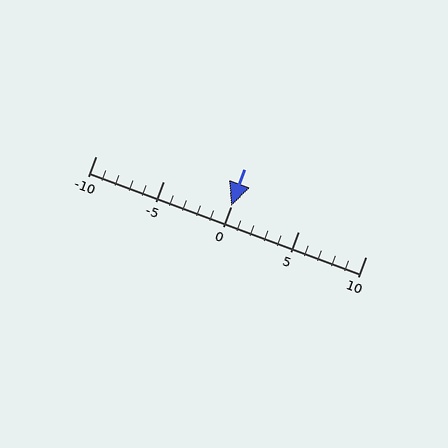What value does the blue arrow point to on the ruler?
The blue arrow points to approximately 0.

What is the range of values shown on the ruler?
The ruler shows values from -10 to 10.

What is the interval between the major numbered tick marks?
The major tick marks are spaced 5 units apart.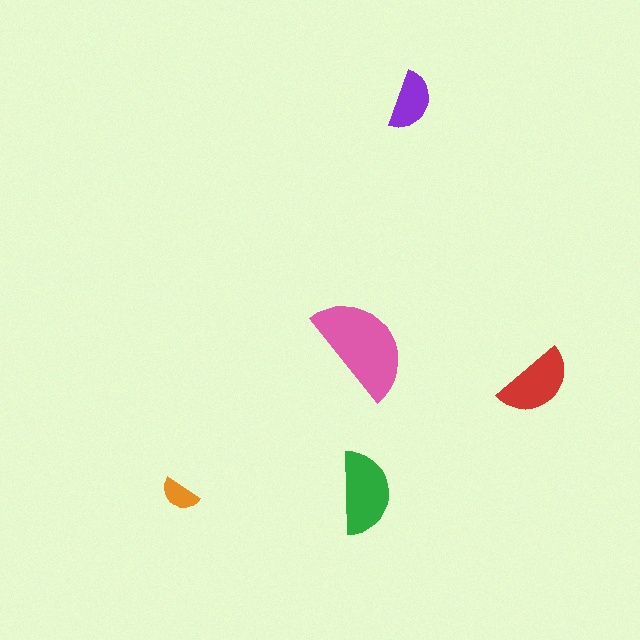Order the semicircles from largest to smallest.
the pink one, the green one, the red one, the purple one, the orange one.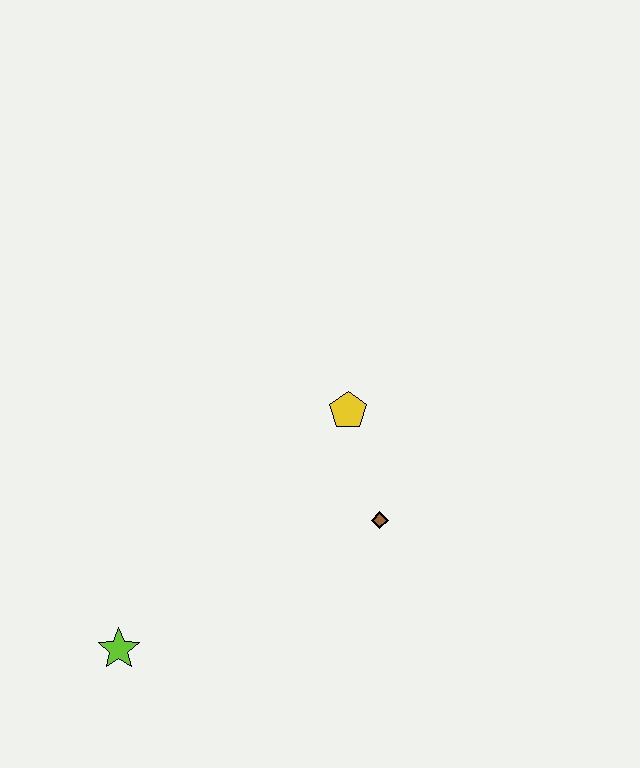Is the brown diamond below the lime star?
No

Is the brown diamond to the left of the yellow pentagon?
No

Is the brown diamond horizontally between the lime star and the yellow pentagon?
No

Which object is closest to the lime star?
The brown diamond is closest to the lime star.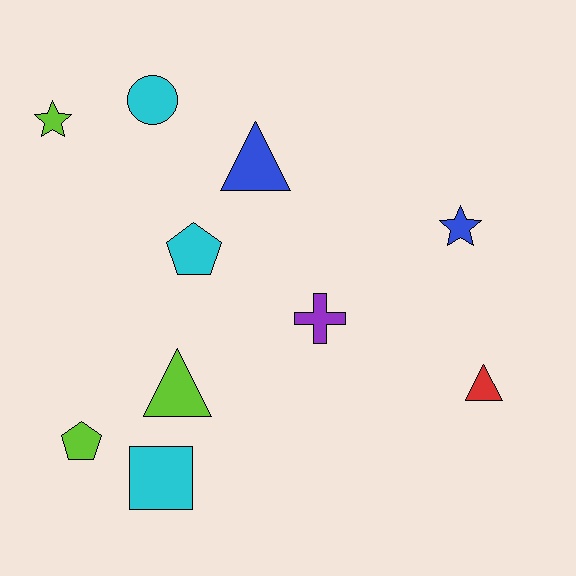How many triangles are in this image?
There are 3 triangles.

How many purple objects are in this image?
There is 1 purple object.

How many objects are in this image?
There are 10 objects.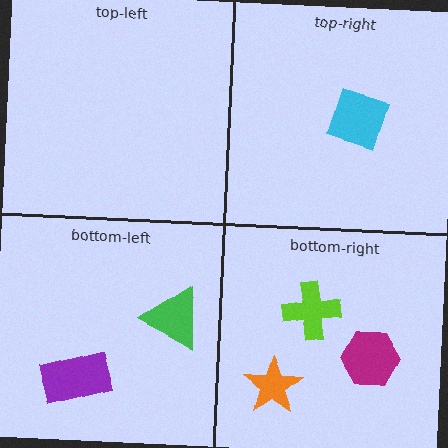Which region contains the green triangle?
The bottom-left region.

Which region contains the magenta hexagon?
The bottom-right region.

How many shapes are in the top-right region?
1.